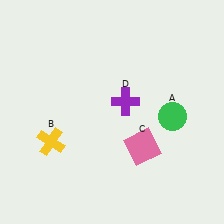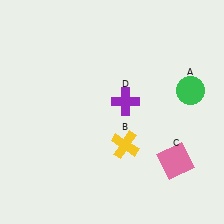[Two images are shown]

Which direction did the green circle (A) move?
The green circle (A) moved up.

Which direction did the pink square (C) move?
The pink square (C) moved right.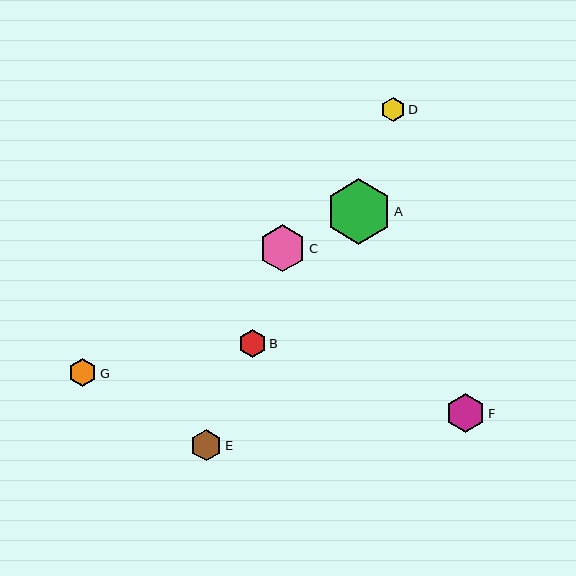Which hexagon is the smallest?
Hexagon D is the smallest with a size of approximately 24 pixels.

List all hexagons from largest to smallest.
From largest to smallest: A, C, F, E, B, G, D.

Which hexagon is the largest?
Hexagon A is the largest with a size of approximately 65 pixels.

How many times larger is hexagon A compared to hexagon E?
Hexagon A is approximately 2.1 times the size of hexagon E.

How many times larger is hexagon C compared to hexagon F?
Hexagon C is approximately 1.2 times the size of hexagon F.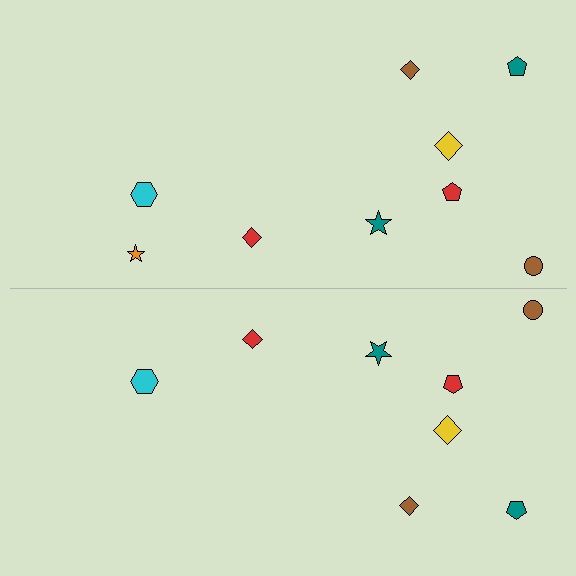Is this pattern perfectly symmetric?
No, the pattern is not perfectly symmetric. A orange star is missing from the bottom side.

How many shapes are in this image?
There are 17 shapes in this image.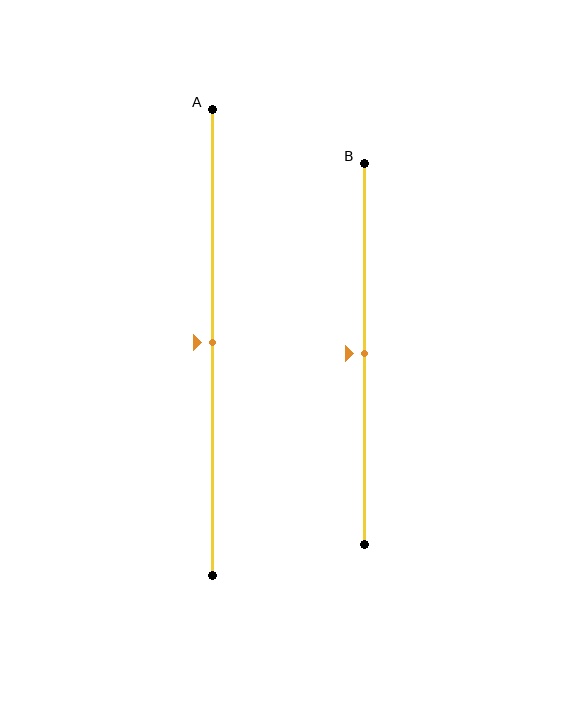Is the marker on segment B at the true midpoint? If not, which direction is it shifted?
Yes, the marker on segment B is at the true midpoint.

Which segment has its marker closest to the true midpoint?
Segment A has its marker closest to the true midpoint.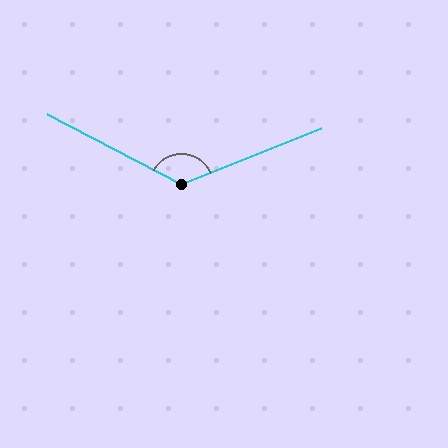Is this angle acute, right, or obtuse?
It is obtuse.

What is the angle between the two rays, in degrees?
Approximately 130 degrees.